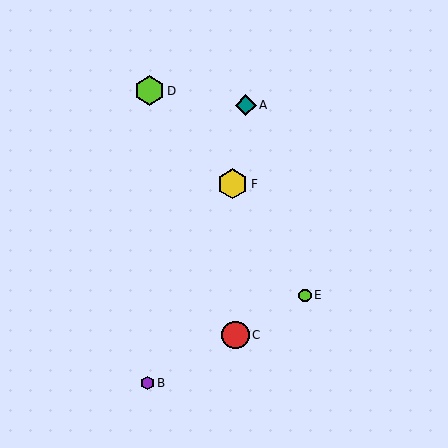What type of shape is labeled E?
Shape E is a lime circle.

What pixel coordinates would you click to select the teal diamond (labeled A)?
Click at (246, 105) to select the teal diamond A.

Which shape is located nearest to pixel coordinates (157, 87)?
The lime hexagon (labeled D) at (150, 91) is nearest to that location.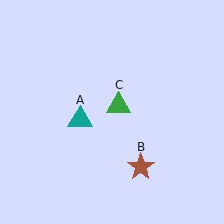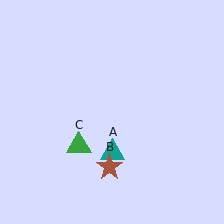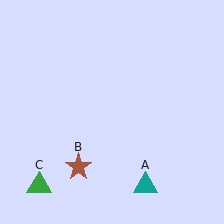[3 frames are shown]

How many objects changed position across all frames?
3 objects changed position: teal triangle (object A), brown star (object B), green triangle (object C).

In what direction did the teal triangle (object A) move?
The teal triangle (object A) moved down and to the right.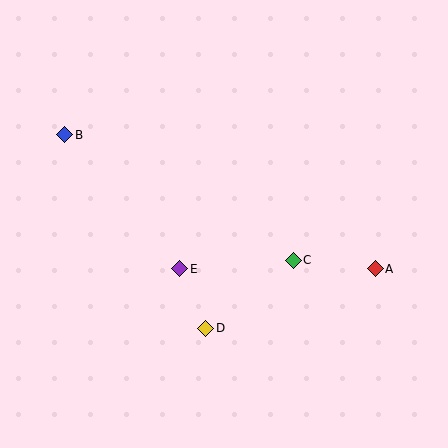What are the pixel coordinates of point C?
Point C is at (293, 260).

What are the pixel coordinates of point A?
Point A is at (375, 269).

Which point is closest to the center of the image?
Point E at (180, 269) is closest to the center.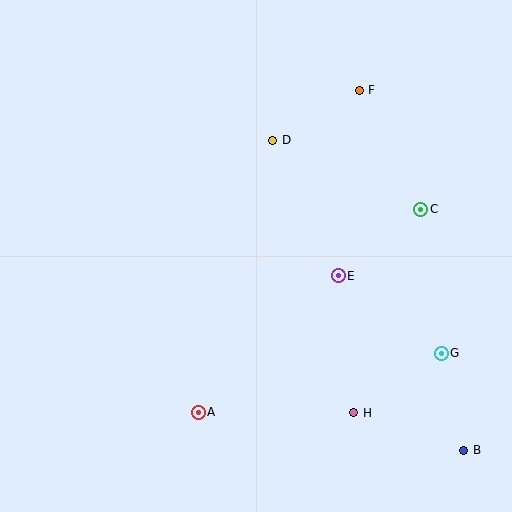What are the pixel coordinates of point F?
Point F is at (359, 90).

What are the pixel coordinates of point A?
Point A is at (198, 412).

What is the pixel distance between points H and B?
The distance between H and B is 116 pixels.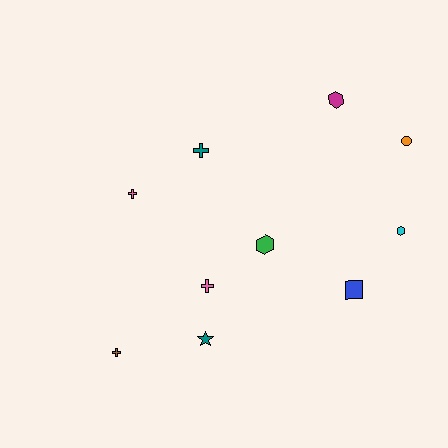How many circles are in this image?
There is 1 circle.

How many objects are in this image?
There are 10 objects.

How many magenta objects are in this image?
There is 1 magenta object.